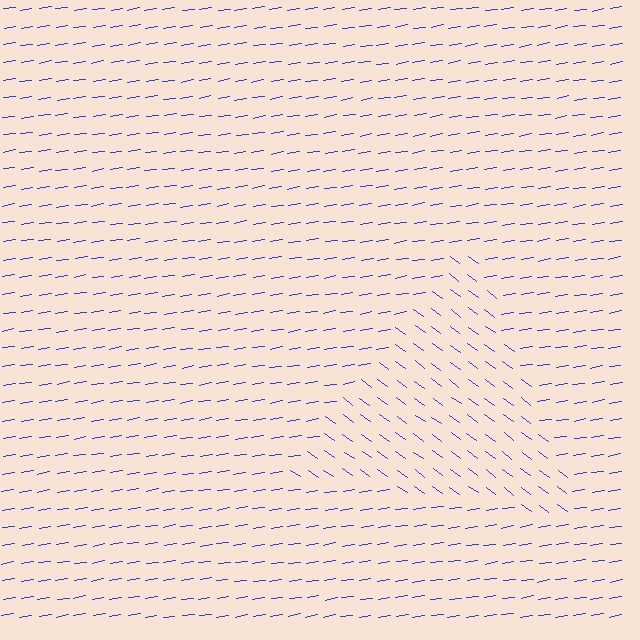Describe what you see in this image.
The image is filled with small blue line segments. A triangle region in the image has lines oriented differently from the surrounding lines, creating a visible texture boundary.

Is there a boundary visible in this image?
Yes, there is a texture boundary formed by a change in line orientation.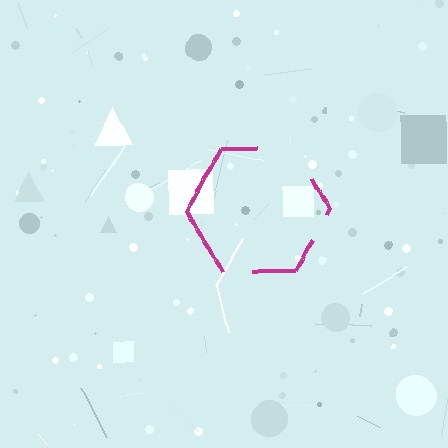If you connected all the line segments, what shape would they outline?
They would outline a hexagon.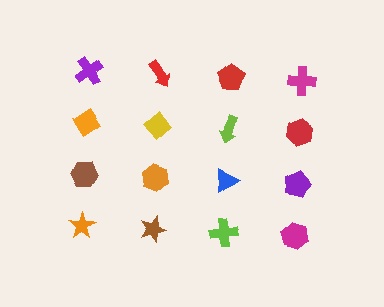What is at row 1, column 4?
A magenta cross.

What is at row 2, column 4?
A red hexagon.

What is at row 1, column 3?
A red pentagon.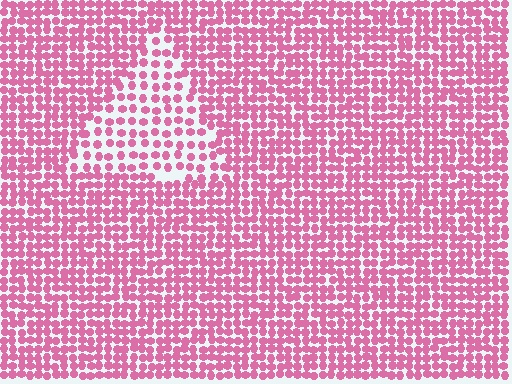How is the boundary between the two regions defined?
The boundary is defined by a change in element density (approximately 1.8x ratio). All elements are the same color, size, and shape.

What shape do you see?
I see a triangle.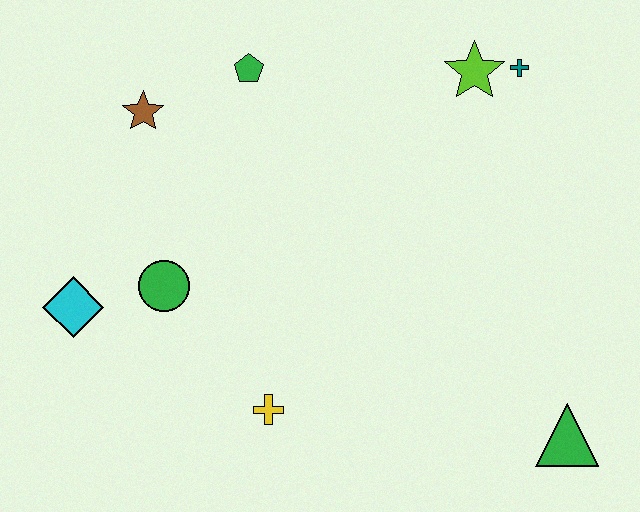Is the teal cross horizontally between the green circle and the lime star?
No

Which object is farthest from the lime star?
The cyan diamond is farthest from the lime star.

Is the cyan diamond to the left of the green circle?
Yes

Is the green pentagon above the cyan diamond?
Yes